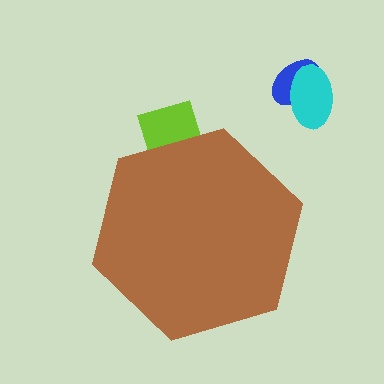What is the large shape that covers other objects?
A brown hexagon.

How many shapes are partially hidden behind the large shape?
1 shape is partially hidden.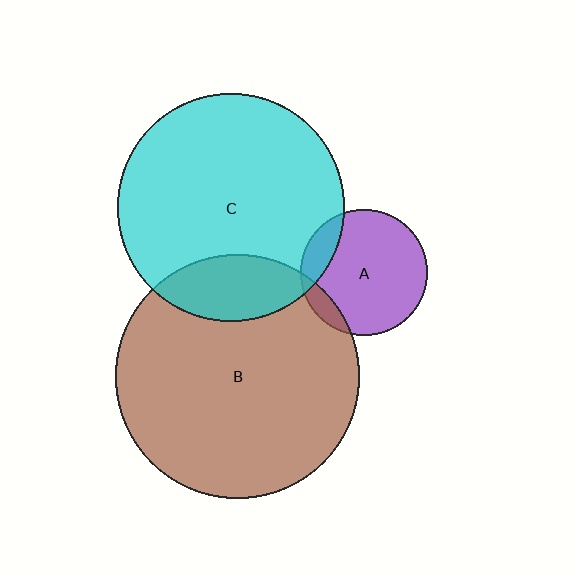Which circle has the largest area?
Circle B (brown).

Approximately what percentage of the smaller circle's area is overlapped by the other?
Approximately 20%.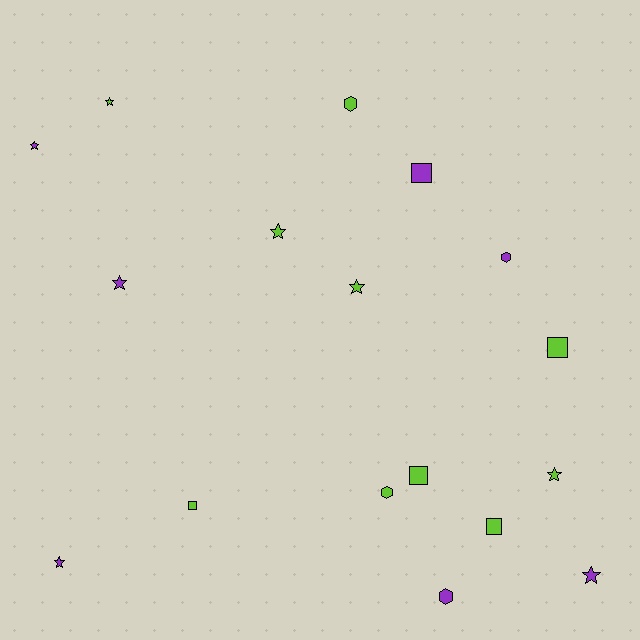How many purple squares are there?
There is 1 purple square.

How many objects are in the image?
There are 17 objects.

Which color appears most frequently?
Lime, with 10 objects.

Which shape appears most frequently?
Star, with 8 objects.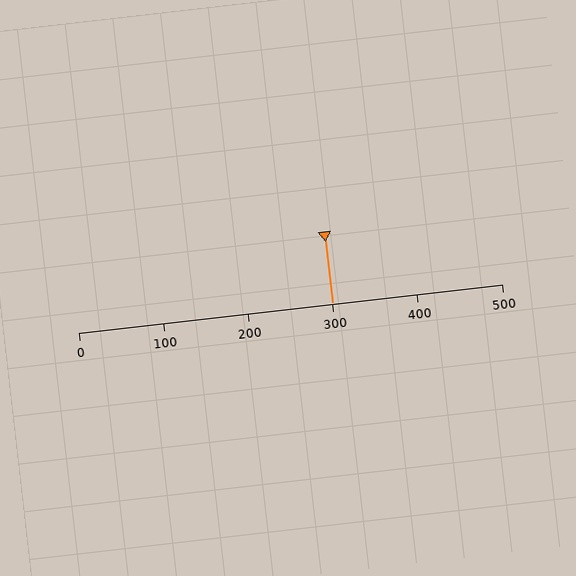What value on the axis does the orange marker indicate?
The marker indicates approximately 300.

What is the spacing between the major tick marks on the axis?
The major ticks are spaced 100 apart.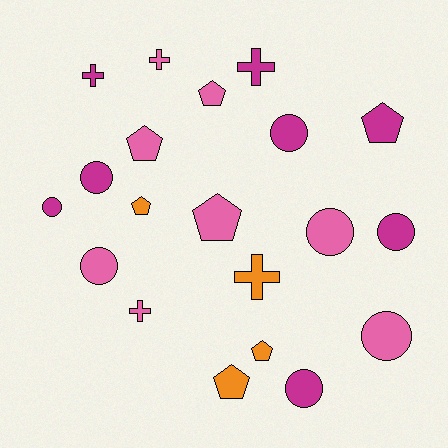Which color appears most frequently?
Pink, with 8 objects.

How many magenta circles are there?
There are 5 magenta circles.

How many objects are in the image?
There are 20 objects.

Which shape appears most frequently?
Circle, with 8 objects.